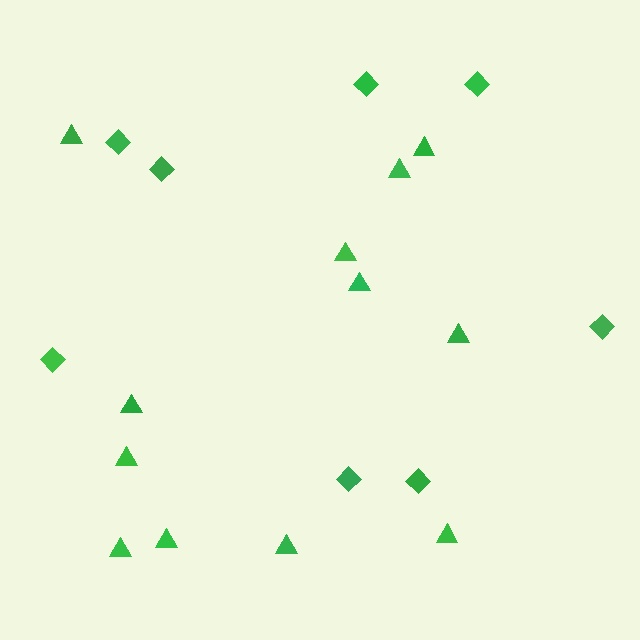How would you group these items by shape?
There are 2 groups: one group of triangles (12) and one group of diamonds (8).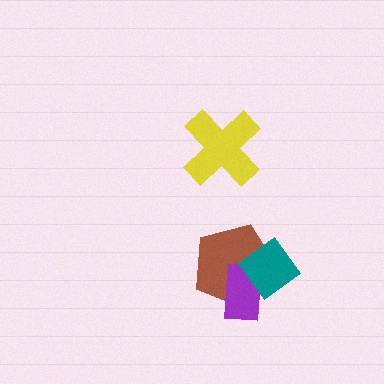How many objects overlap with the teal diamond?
2 objects overlap with the teal diamond.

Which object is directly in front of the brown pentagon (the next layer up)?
The purple rectangle is directly in front of the brown pentagon.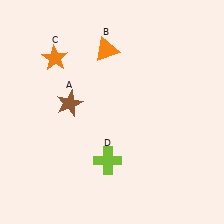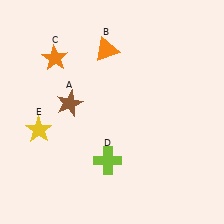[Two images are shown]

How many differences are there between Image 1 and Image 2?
There is 1 difference between the two images.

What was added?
A yellow star (E) was added in Image 2.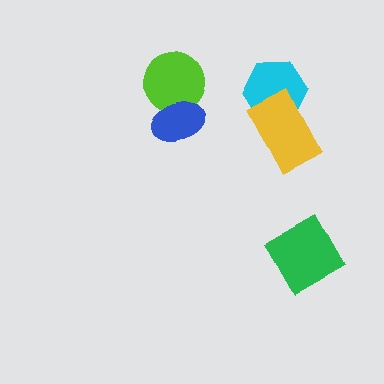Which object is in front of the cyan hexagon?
The yellow rectangle is in front of the cyan hexagon.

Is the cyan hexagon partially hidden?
Yes, it is partially covered by another shape.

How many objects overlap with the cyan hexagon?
1 object overlaps with the cyan hexagon.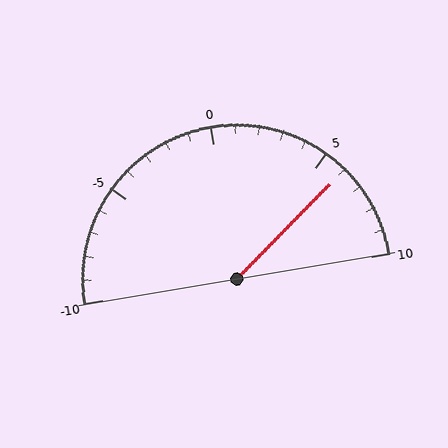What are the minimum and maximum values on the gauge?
The gauge ranges from -10 to 10.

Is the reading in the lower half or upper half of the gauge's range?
The reading is in the upper half of the range (-10 to 10).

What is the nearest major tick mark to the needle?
The nearest major tick mark is 5.